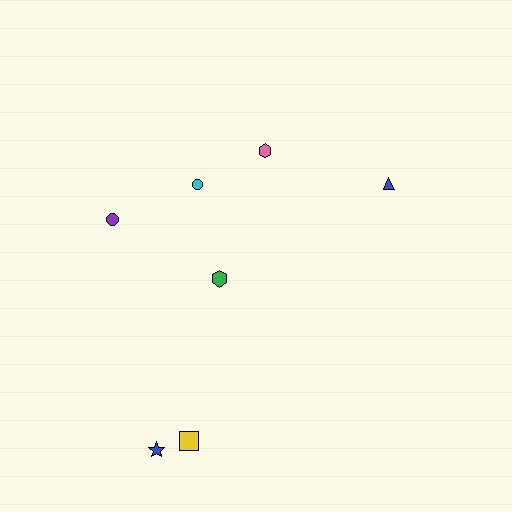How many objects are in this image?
There are 7 objects.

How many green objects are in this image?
There is 1 green object.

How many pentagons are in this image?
There are no pentagons.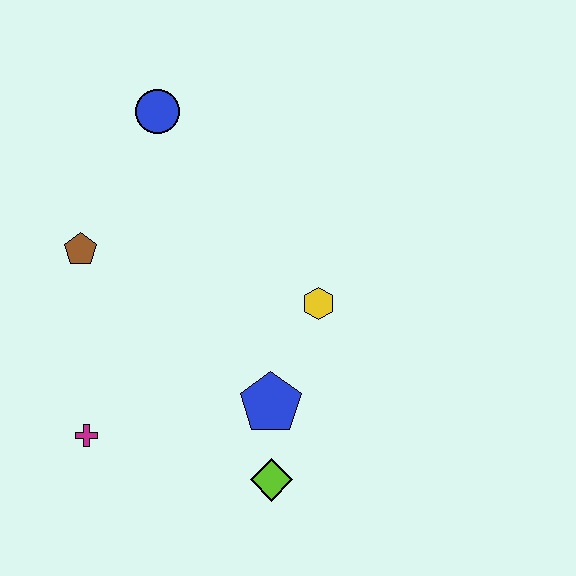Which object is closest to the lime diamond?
The blue pentagon is closest to the lime diamond.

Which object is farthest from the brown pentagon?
The lime diamond is farthest from the brown pentagon.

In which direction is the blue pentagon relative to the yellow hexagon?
The blue pentagon is below the yellow hexagon.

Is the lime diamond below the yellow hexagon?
Yes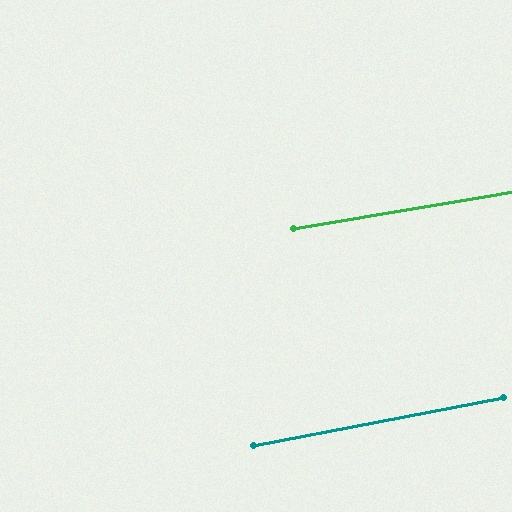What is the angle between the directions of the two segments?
Approximately 1 degree.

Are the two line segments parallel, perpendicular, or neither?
Parallel — their directions differ by only 1.3°.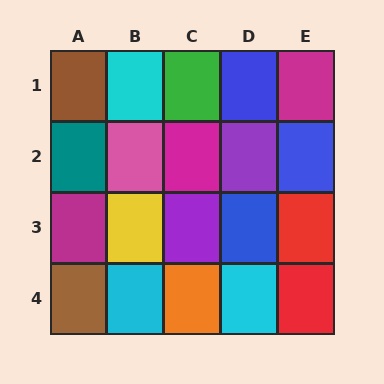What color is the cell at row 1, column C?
Green.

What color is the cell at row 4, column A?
Brown.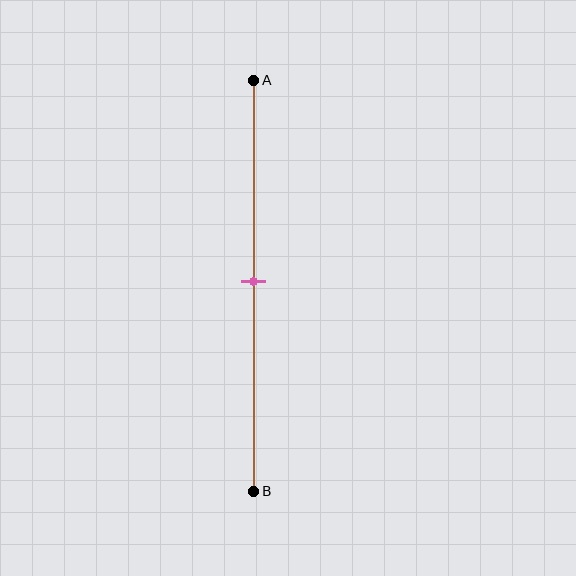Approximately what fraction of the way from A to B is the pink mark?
The pink mark is approximately 50% of the way from A to B.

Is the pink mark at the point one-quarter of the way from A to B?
No, the mark is at about 50% from A, not at the 25% one-quarter point.